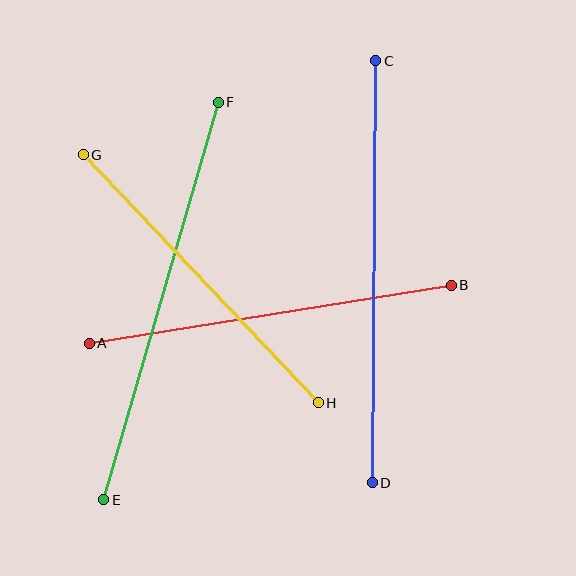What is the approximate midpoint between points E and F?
The midpoint is at approximately (161, 301) pixels.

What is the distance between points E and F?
The distance is approximately 414 pixels.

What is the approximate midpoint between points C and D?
The midpoint is at approximately (374, 272) pixels.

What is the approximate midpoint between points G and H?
The midpoint is at approximately (201, 279) pixels.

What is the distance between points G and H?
The distance is approximately 342 pixels.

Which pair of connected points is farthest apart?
Points C and D are farthest apart.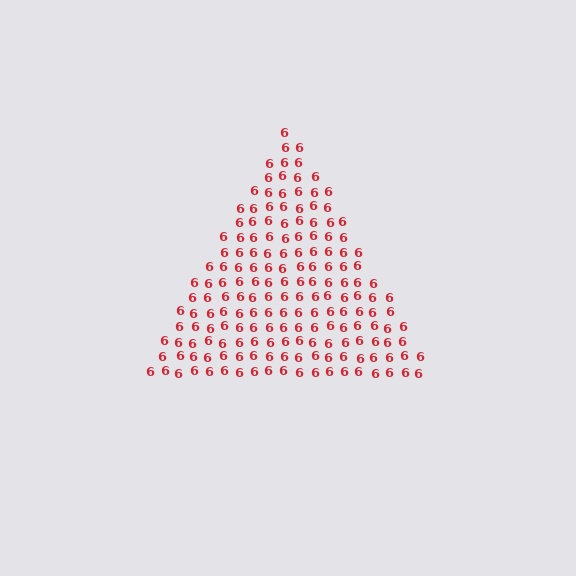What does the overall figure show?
The overall figure shows a triangle.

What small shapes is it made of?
It is made of small digit 6's.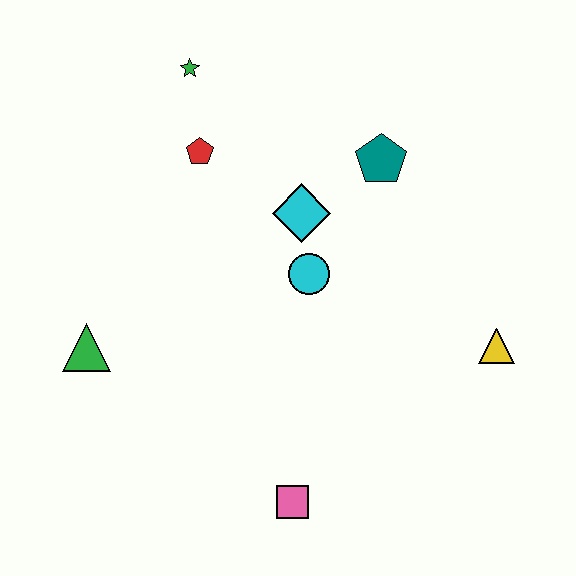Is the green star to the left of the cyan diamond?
Yes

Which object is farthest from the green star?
The pink square is farthest from the green star.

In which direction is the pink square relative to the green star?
The pink square is below the green star.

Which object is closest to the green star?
The red pentagon is closest to the green star.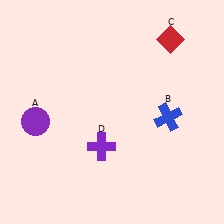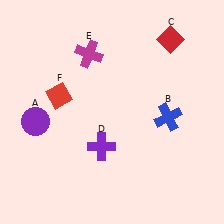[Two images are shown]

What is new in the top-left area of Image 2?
A magenta cross (E) was added in the top-left area of Image 2.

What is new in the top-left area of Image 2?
A red diamond (F) was added in the top-left area of Image 2.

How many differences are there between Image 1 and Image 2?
There are 2 differences between the two images.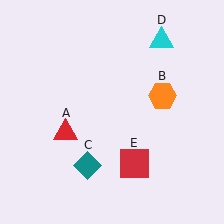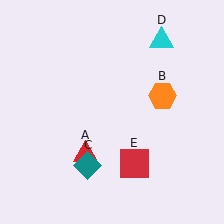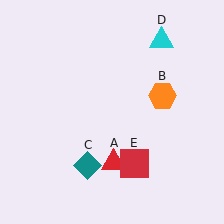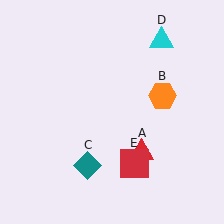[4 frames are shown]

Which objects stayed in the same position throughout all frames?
Orange hexagon (object B) and teal diamond (object C) and cyan triangle (object D) and red square (object E) remained stationary.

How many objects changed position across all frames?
1 object changed position: red triangle (object A).